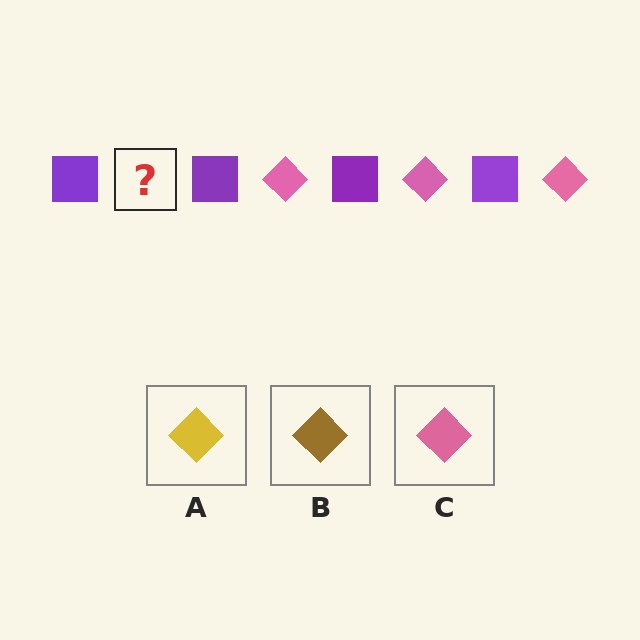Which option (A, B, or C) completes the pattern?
C.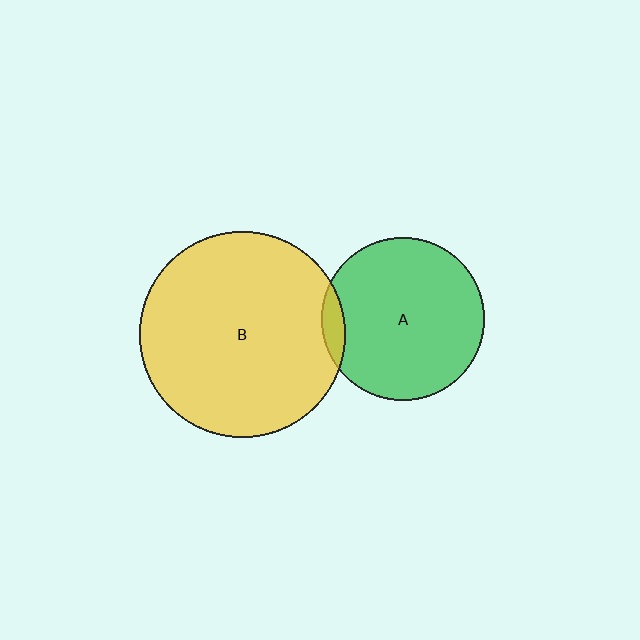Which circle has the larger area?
Circle B (yellow).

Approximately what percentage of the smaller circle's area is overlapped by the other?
Approximately 5%.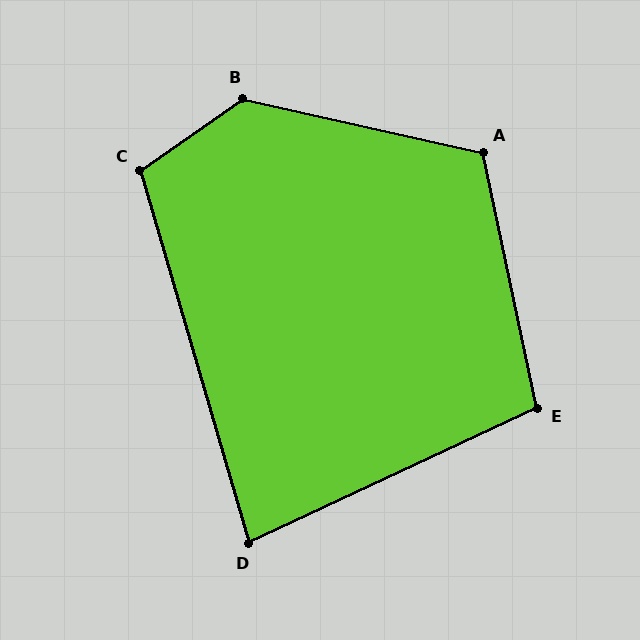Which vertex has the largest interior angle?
B, at approximately 133 degrees.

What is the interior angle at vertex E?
Approximately 103 degrees (obtuse).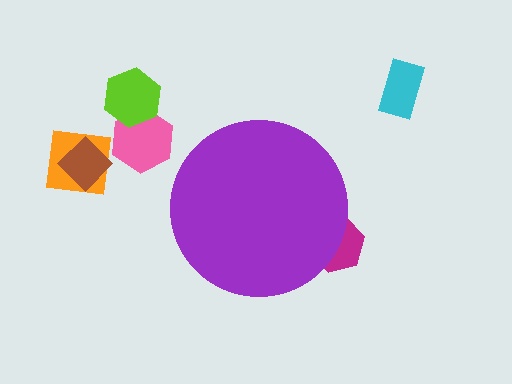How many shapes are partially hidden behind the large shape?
1 shape is partially hidden.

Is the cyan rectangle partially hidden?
No, the cyan rectangle is fully visible.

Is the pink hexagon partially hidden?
No, the pink hexagon is fully visible.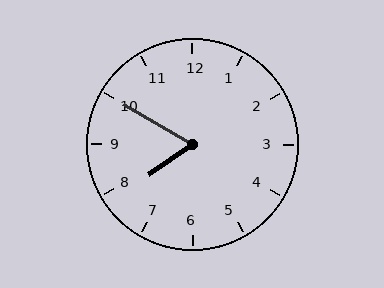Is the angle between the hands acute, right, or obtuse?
It is acute.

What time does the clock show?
7:50.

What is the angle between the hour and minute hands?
Approximately 65 degrees.